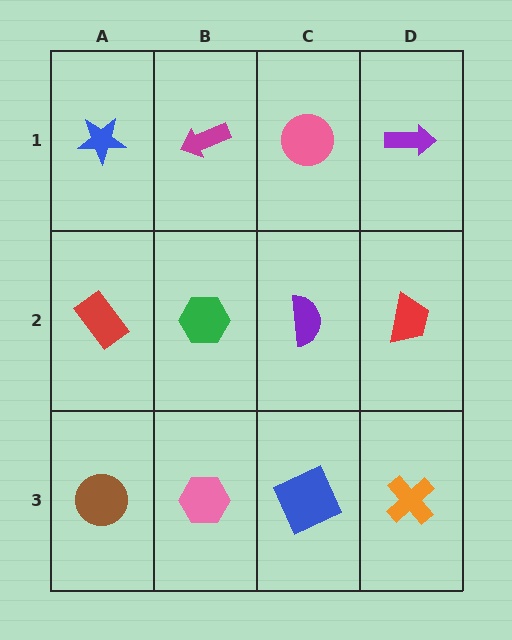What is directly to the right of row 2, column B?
A purple semicircle.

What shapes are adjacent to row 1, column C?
A purple semicircle (row 2, column C), a magenta arrow (row 1, column B), a purple arrow (row 1, column D).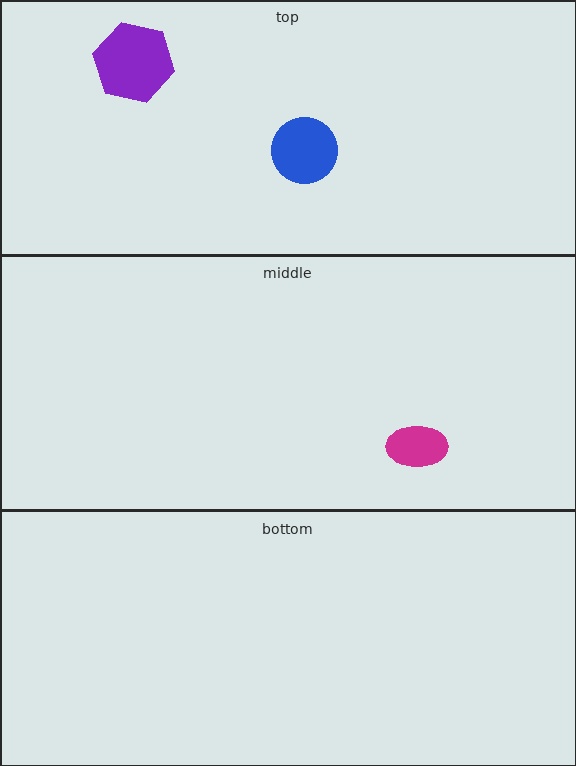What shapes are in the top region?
The blue circle, the purple hexagon.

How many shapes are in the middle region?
1.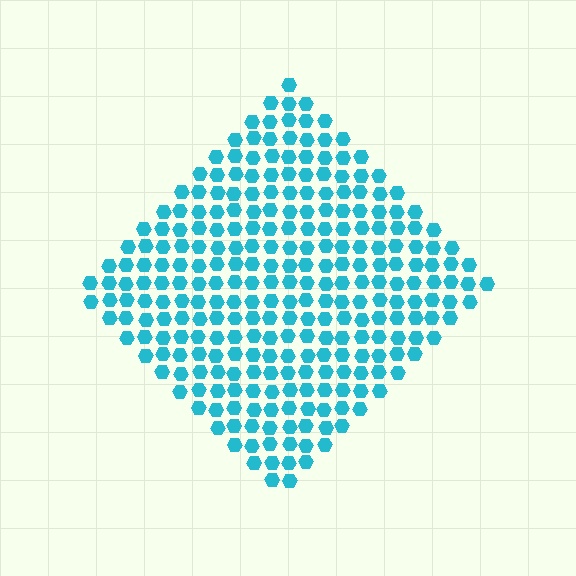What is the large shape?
The large shape is a diamond.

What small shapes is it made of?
It is made of small hexagons.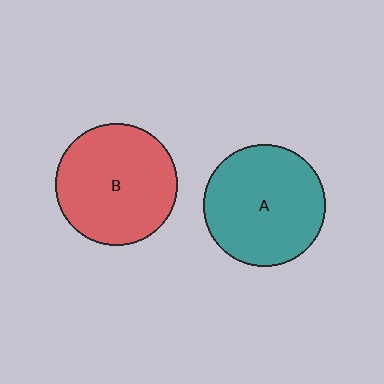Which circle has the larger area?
Circle A (teal).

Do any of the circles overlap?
No, none of the circles overlap.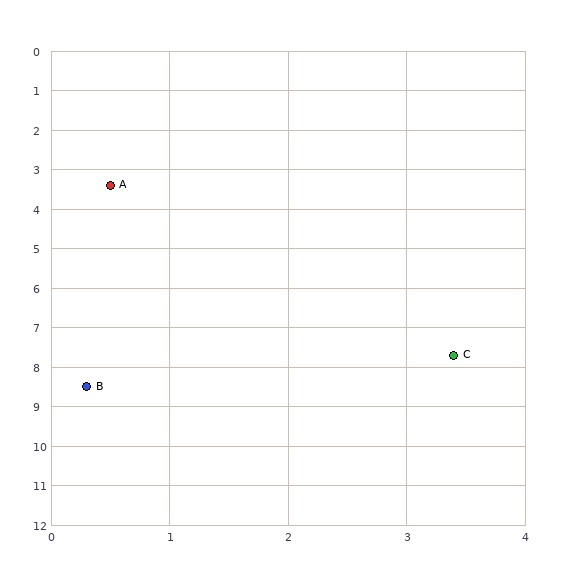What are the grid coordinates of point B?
Point B is at approximately (0.3, 8.5).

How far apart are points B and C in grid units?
Points B and C are about 3.2 grid units apart.